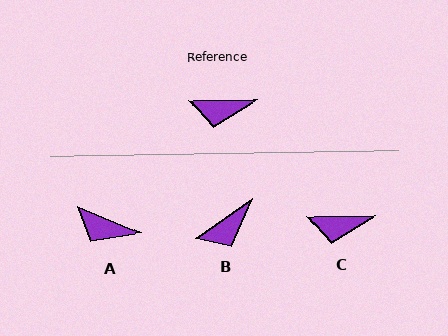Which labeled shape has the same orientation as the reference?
C.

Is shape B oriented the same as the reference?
No, it is off by about 36 degrees.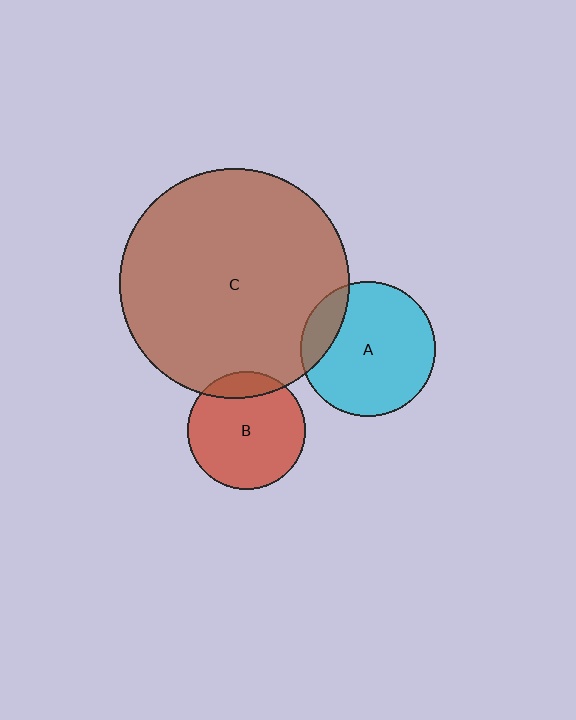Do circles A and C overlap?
Yes.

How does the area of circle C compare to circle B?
Approximately 3.8 times.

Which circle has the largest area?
Circle C (brown).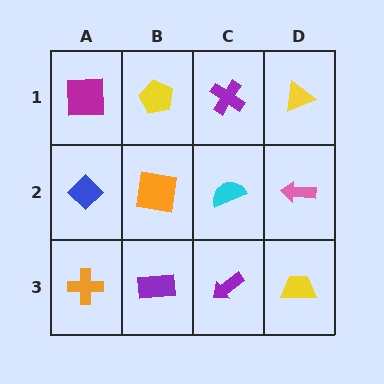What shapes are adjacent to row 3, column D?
A pink arrow (row 2, column D), a purple arrow (row 3, column C).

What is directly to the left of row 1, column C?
A yellow pentagon.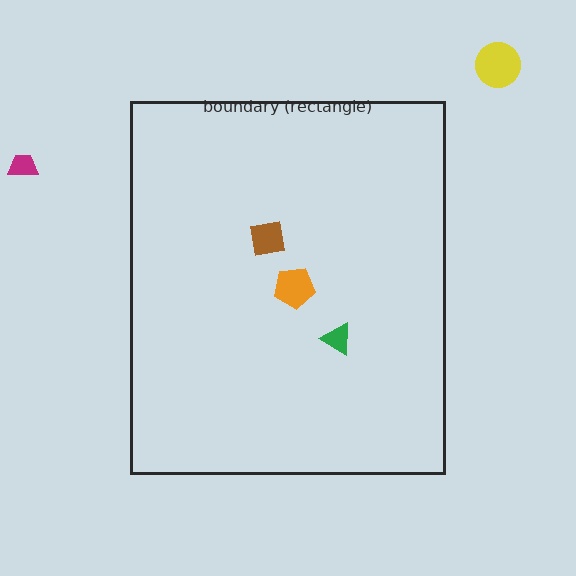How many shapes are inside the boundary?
3 inside, 2 outside.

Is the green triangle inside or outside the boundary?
Inside.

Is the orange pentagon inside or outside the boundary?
Inside.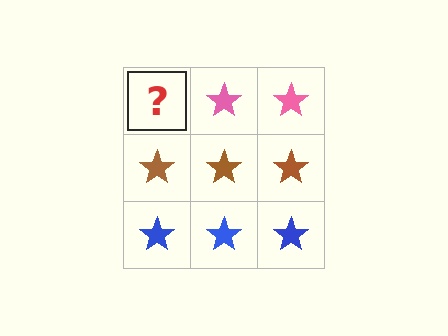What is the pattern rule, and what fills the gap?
The rule is that each row has a consistent color. The gap should be filled with a pink star.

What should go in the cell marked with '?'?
The missing cell should contain a pink star.